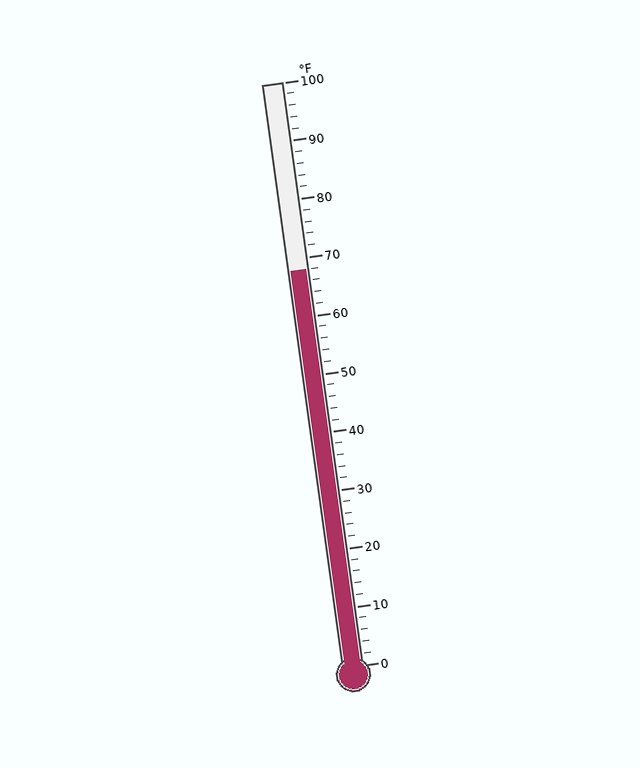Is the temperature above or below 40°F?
The temperature is above 40°F.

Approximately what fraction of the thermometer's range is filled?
The thermometer is filled to approximately 70% of its range.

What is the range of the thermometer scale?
The thermometer scale ranges from 0°F to 100°F.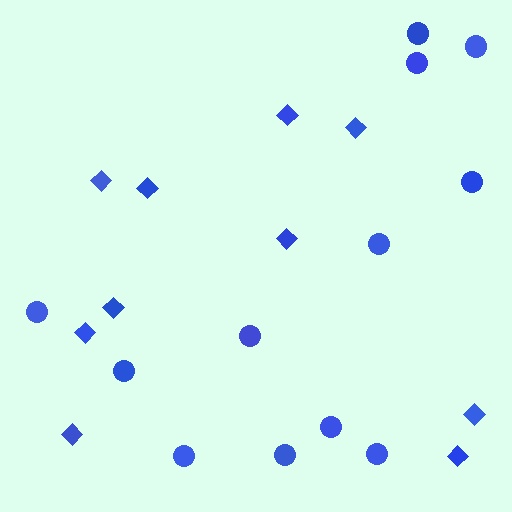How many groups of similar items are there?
There are 2 groups: one group of diamonds (10) and one group of circles (12).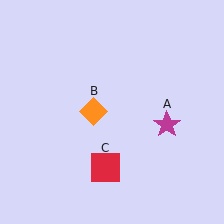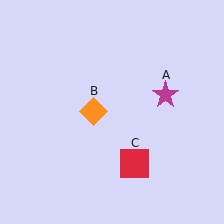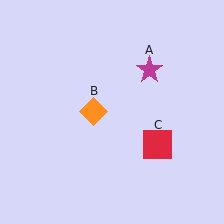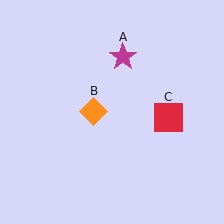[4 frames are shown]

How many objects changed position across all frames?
2 objects changed position: magenta star (object A), red square (object C).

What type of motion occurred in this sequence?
The magenta star (object A), red square (object C) rotated counterclockwise around the center of the scene.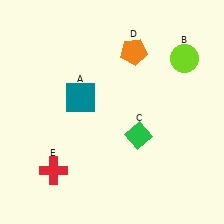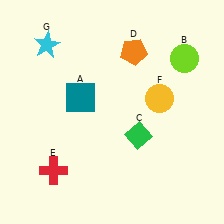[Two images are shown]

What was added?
A yellow circle (F), a cyan star (G) were added in Image 2.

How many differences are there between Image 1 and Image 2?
There are 2 differences between the two images.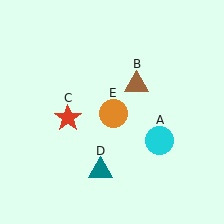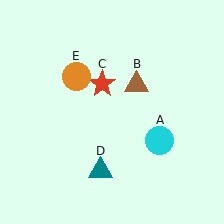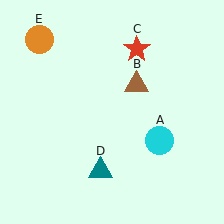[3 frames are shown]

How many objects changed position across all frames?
2 objects changed position: red star (object C), orange circle (object E).